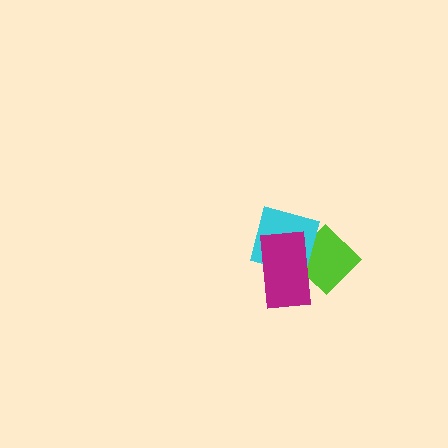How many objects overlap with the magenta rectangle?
2 objects overlap with the magenta rectangle.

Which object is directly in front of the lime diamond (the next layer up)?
The cyan diamond is directly in front of the lime diamond.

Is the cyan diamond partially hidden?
Yes, it is partially covered by another shape.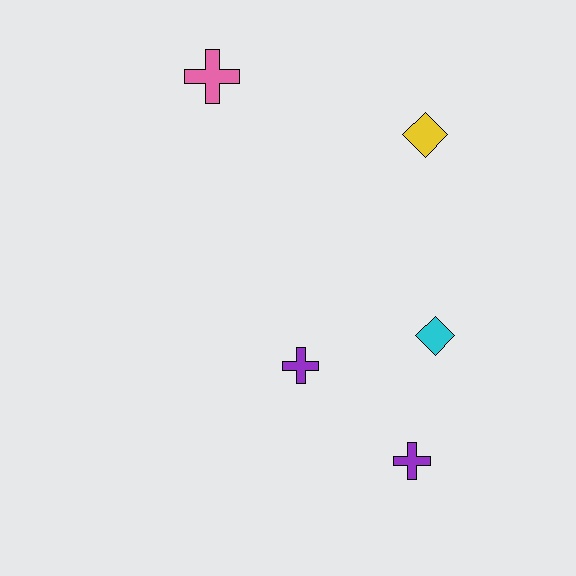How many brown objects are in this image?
There are no brown objects.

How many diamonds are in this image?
There are 2 diamonds.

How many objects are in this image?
There are 5 objects.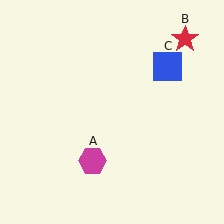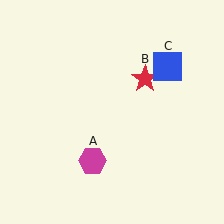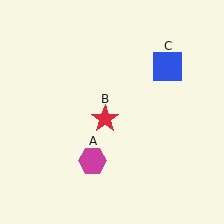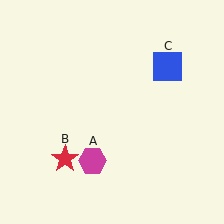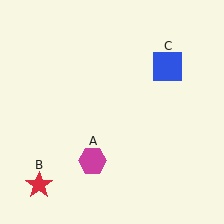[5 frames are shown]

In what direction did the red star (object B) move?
The red star (object B) moved down and to the left.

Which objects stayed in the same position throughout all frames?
Magenta hexagon (object A) and blue square (object C) remained stationary.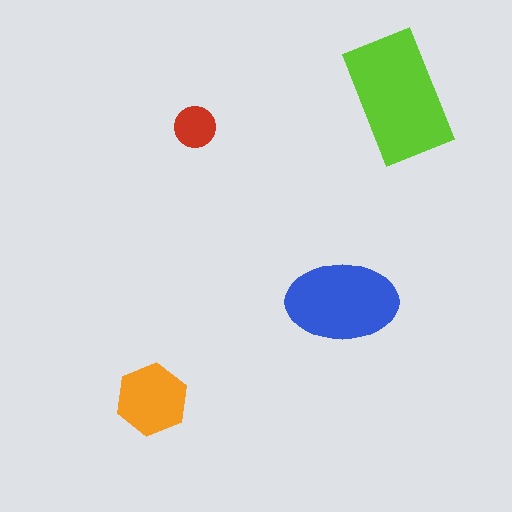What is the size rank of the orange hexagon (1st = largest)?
3rd.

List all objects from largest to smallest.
The lime rectangle, the blue ellipse, the orange hexagon, the red circle.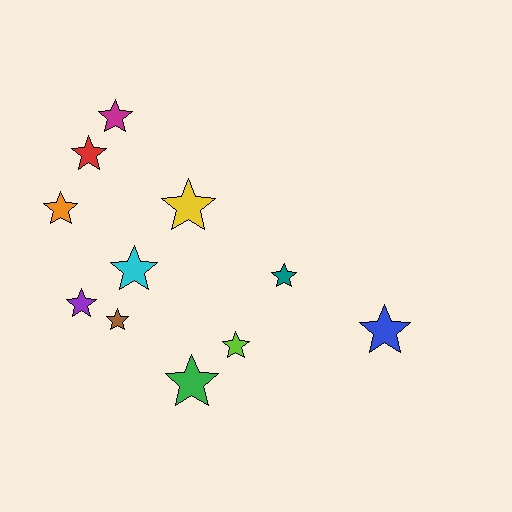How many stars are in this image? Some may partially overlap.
There are 11 stars.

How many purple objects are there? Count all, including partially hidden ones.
There is 1 purple object.